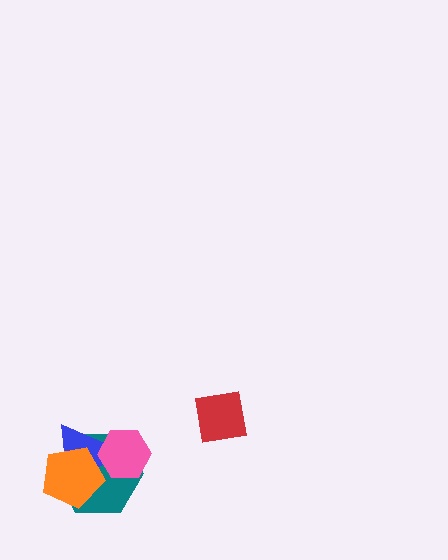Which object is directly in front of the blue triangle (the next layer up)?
The orange pentagon is directly in front of the blue triangle.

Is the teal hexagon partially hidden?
Yes, it is partially covered by another shape.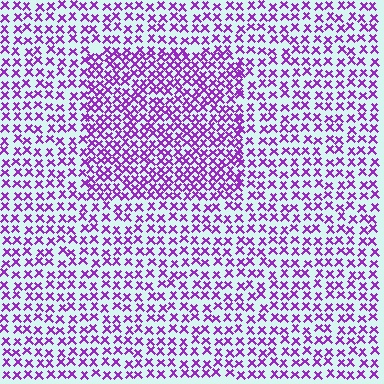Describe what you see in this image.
The image contains small purple elements arranged at two different densities. A rectangle-shaped region is visible where the elements are more densely packed than the surrounding area.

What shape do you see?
I see a rectangle.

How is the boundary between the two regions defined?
The boundary is defined by a change in element density (approximately 1.7x ratio). All elements are the same color, size, and shape.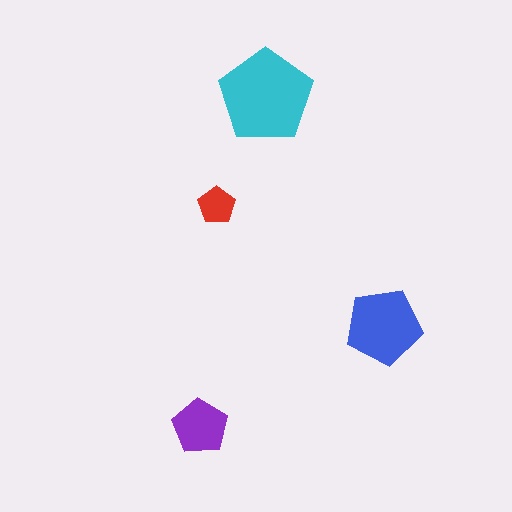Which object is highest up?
The cyan pentagon is topmost.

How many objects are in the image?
There are 4 objects in the image.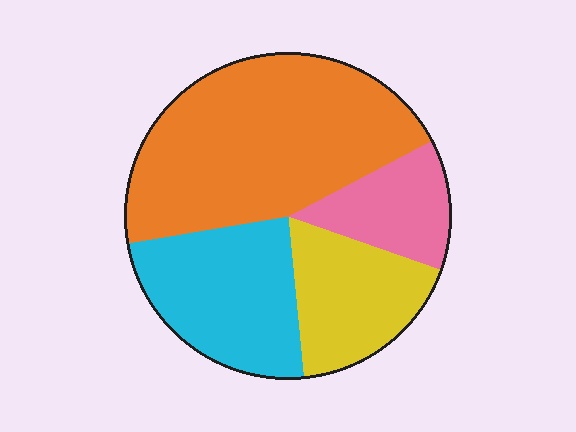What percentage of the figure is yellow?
Yellow covers 18% of the figure.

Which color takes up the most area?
Orange, at roughly 45%.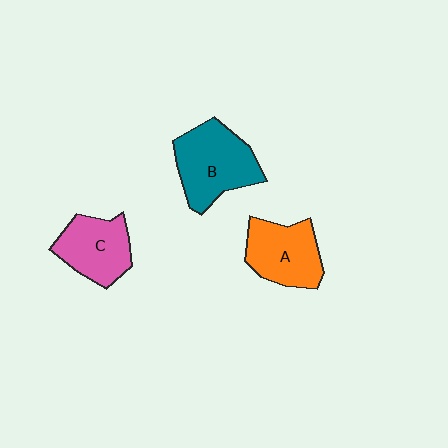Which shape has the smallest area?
Shape C (pink).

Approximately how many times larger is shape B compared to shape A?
Approximately 1.2 times.